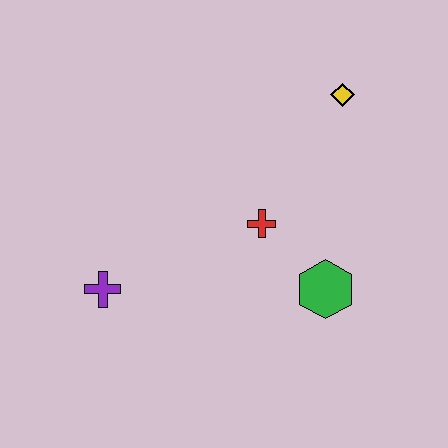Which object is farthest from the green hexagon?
The purple cross is farthest from the green hexagon.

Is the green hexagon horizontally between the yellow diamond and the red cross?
Yes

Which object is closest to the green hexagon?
The red cross is closest to the green hexagon.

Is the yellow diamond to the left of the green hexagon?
No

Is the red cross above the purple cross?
Yes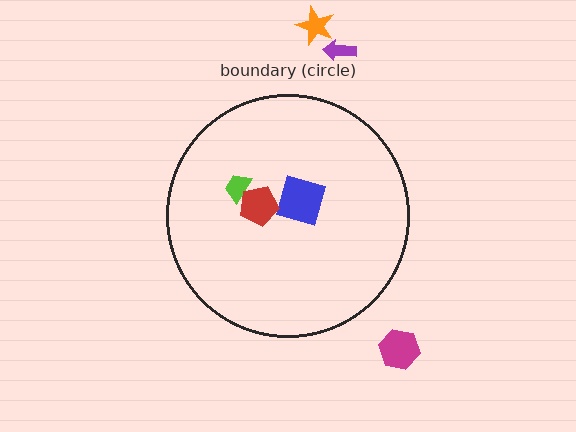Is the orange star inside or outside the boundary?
Outside.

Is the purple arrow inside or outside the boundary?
Outside.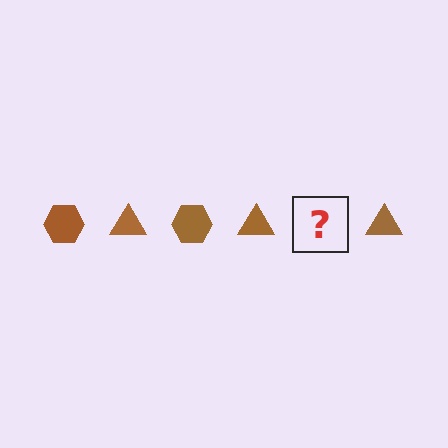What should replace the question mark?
The question mark should be replaced with a brown hexagon.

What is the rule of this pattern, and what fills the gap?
The rule is that the pattern cycles through hexagon, triangle shapes in brown. The gap should be filled with a brown hexagon.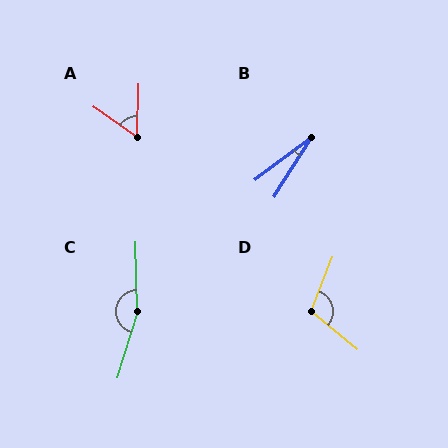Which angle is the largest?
C, at approximately 161 degrees.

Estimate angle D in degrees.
Approximately 108 degrees.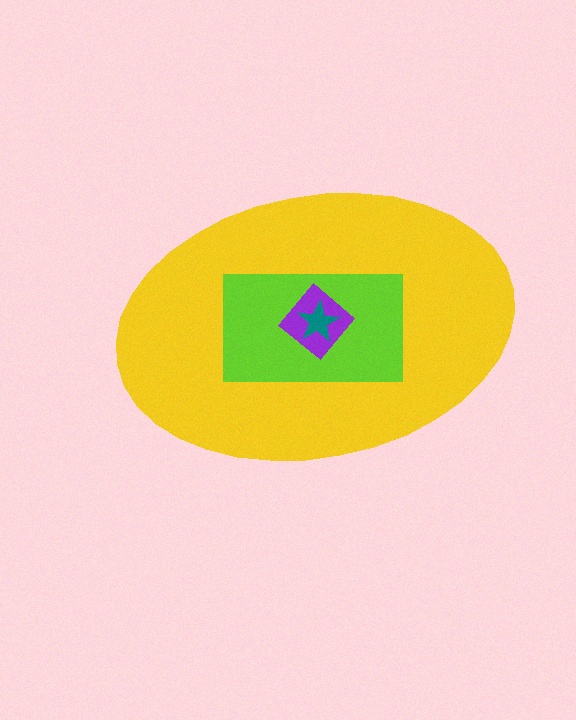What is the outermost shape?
The yellow ellipse.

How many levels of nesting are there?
4.